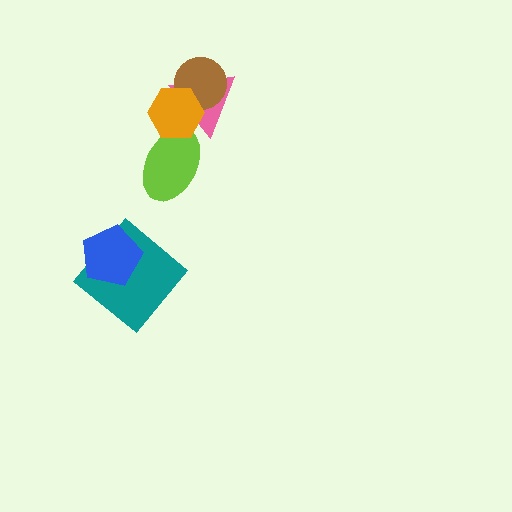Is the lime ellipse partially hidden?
Yes, it is partially covered by another shape.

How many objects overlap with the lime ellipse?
1 object overlaps with the lime ellipse.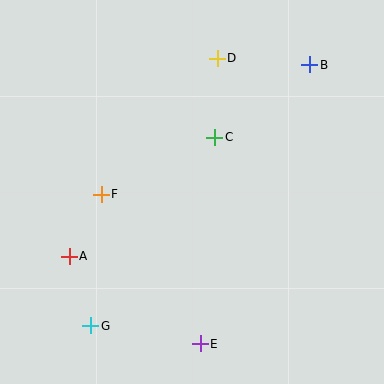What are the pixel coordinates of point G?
Point G is at (91, 326).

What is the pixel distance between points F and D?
The distance between F and D is 178 pixels.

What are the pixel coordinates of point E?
Point E is at (200, 344).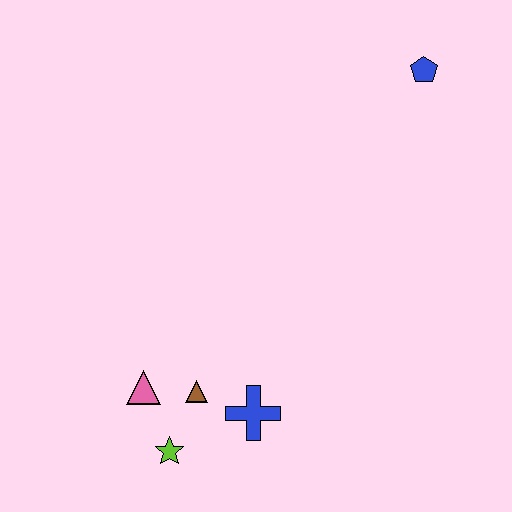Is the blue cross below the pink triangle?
Yes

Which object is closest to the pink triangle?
The brown triangle is closest to the pink triangle.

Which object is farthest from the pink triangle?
The blue pentagon is farthest from the pink triangle.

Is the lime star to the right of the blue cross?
No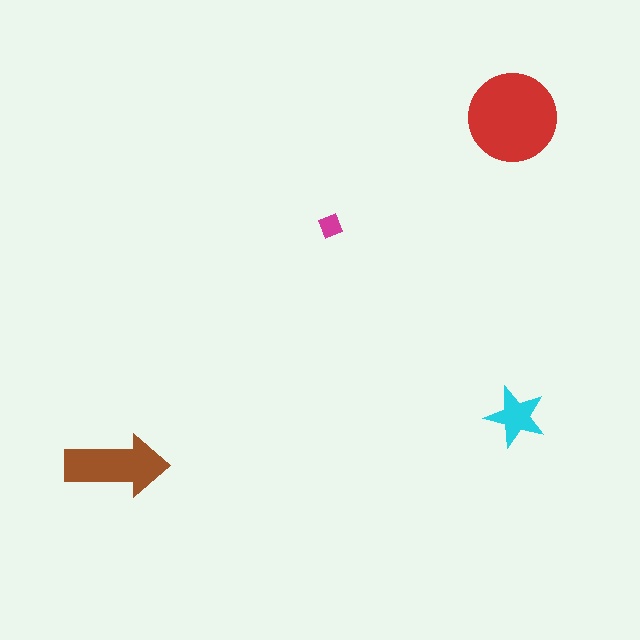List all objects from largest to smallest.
The red circle, the brown arrow, the cyan star, the magenta diamond.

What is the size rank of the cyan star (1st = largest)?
3rd.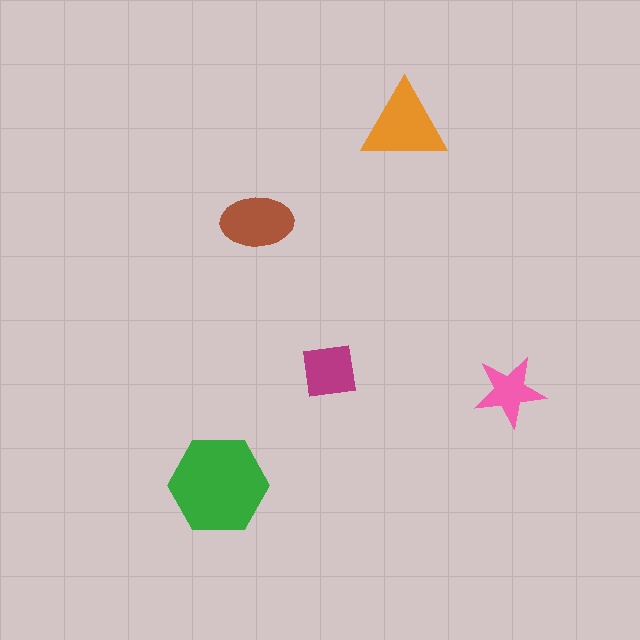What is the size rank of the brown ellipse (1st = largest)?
3rd.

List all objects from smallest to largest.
The pink star, the magenta square, the brown ellipse, the orange triangle, the green hexagon.